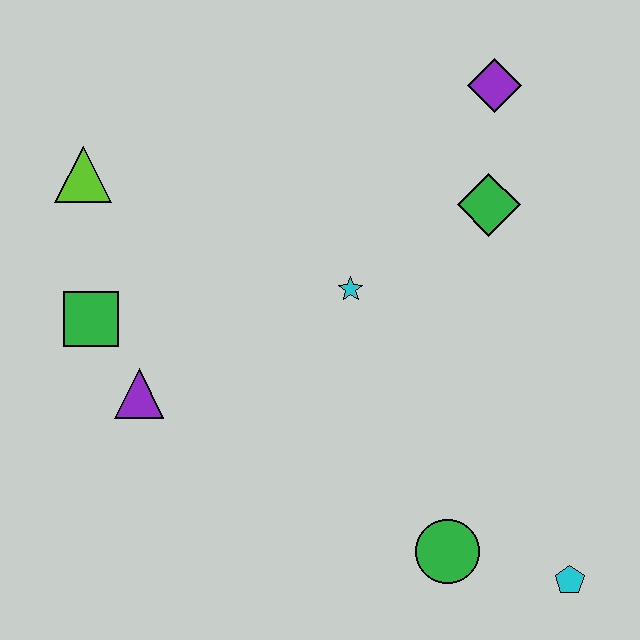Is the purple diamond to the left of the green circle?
No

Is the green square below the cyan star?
Yes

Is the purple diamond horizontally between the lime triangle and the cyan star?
No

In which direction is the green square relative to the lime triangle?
The green square is below the lime triangle.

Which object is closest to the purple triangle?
The green square is closest to the purple triangle.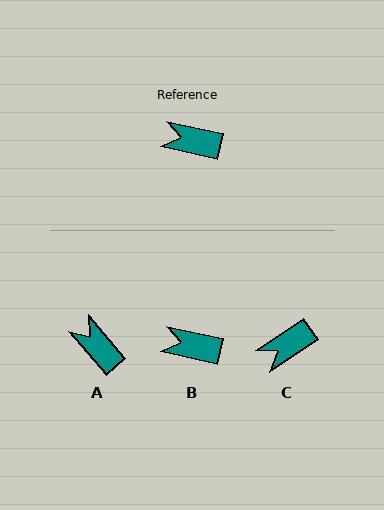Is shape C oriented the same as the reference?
No, it is off by about 46 degrees.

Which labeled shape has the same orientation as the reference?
B.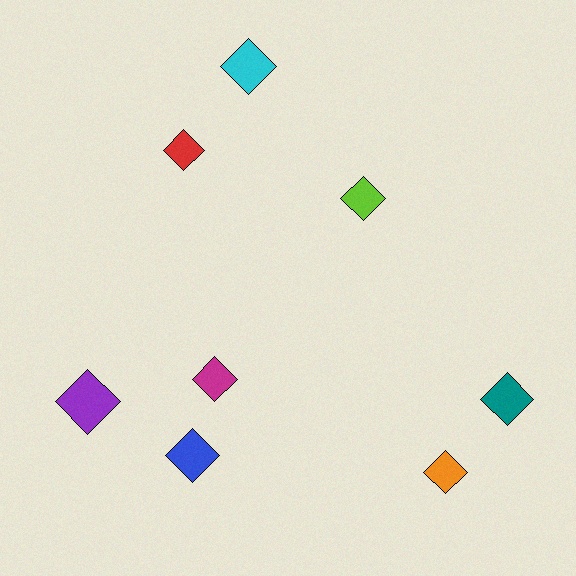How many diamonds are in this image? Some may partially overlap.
There are 8 diamonds.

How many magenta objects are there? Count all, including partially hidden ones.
There is 1 magenta object.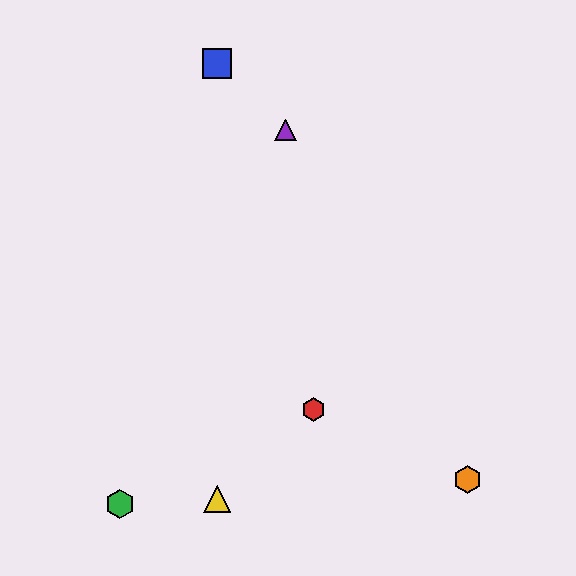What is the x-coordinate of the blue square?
The blue square is at x≈217.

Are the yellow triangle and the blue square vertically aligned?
Yes, both are at x≈217.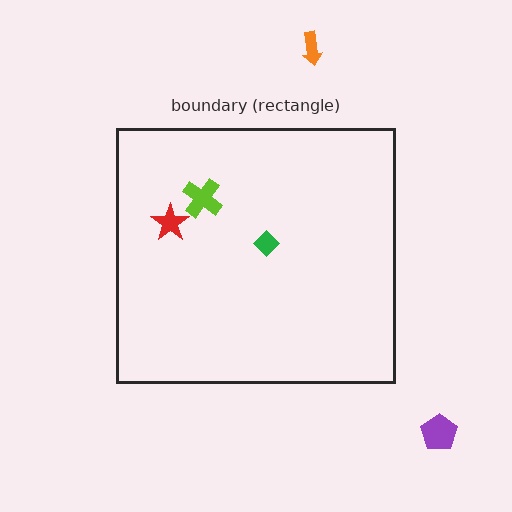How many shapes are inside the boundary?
3 inside, 2 outside.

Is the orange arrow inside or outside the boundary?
Outside.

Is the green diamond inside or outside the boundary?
Inside.